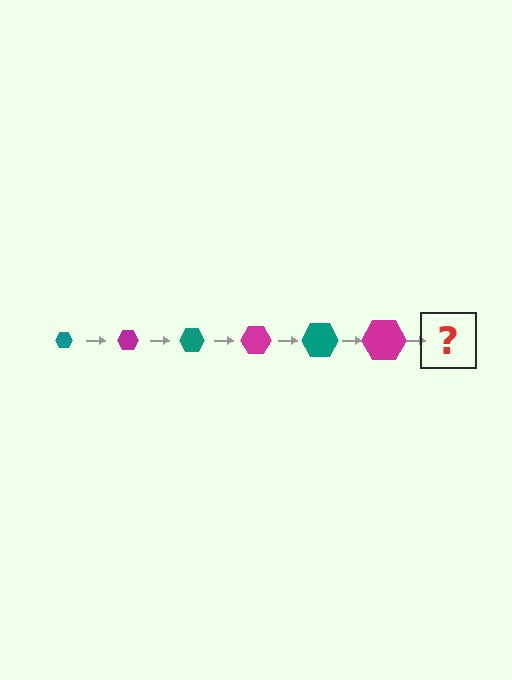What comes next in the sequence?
The next element should be a teal hexagon, larger than the previous one.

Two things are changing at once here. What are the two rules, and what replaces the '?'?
The two rules are that the hexagon grows larger each step and the color cycles through teal and magenta. The '?' should be a teal hexagon, larger than the previous one.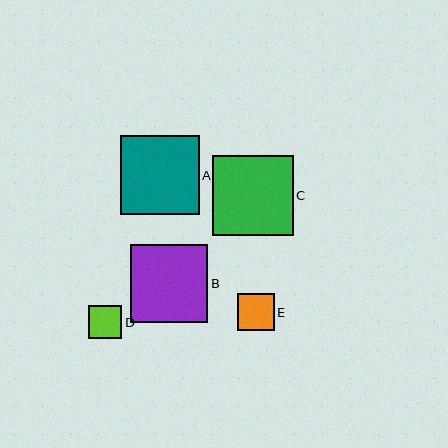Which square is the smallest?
Square D is the smallest with a size of approximately 33 pixels.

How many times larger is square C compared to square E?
Square C is approximately 2.2 times the size of square E.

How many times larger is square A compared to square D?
Square A is approximately 2.4 times the size of square D.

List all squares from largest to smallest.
From largest to smallest: C, A, B, E, D.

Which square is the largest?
Square C is the largest with a size of approximately 80 pixels.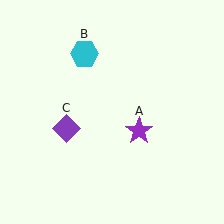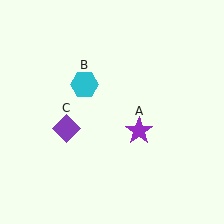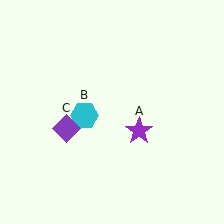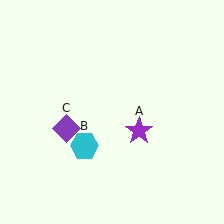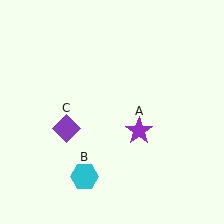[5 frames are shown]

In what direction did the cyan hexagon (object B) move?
The cyan hexagon (object B) moved down.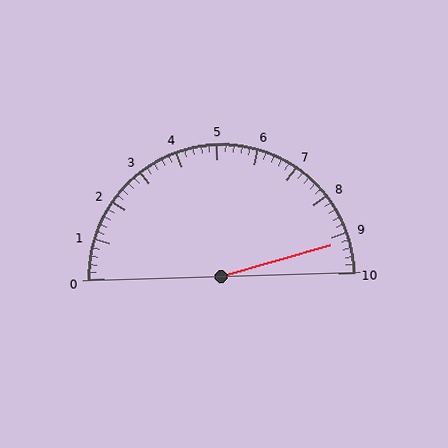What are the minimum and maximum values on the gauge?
The gauge ranges from 0 to 10.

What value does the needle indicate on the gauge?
The needle indicates approximately 9.2.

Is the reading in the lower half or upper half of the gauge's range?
The reading is in the upper half of the range (0 to 10).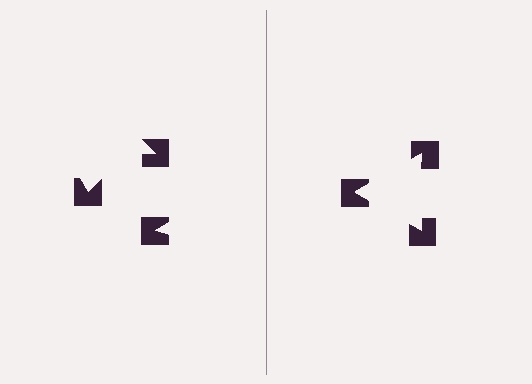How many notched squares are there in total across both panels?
6 — 3 on each side.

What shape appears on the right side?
An illusory triangle.